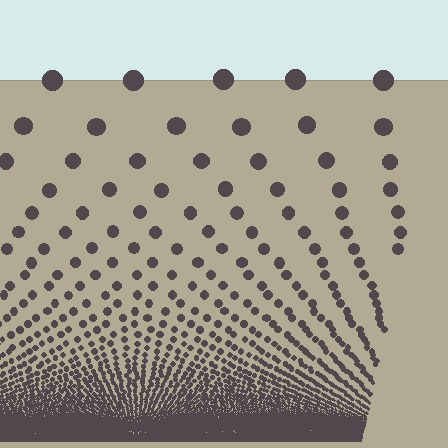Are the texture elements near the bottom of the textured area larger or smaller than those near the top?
Smaller. The gradient is inverted — elements near the bottom are smaller and denser.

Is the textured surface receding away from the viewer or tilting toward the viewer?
The surface appears to tilt toward the viewer. Texture elements get larger and sparser toward the top.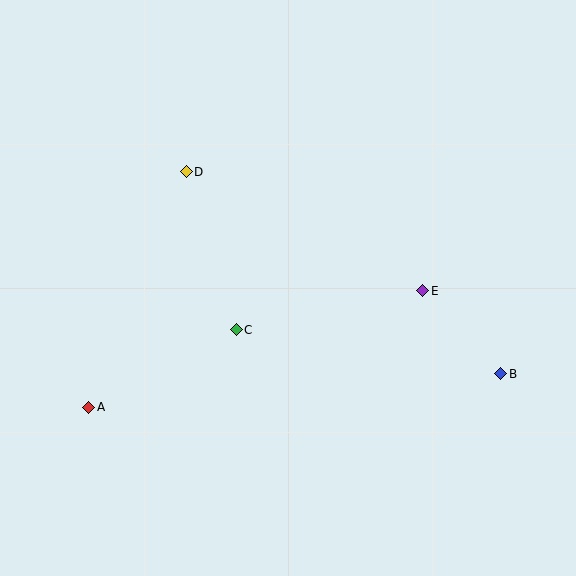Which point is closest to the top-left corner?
Point D is closest to the top-left corner.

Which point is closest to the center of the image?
Point C at (236, 330) is closest to the center.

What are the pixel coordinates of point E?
Point E is at (423, 291).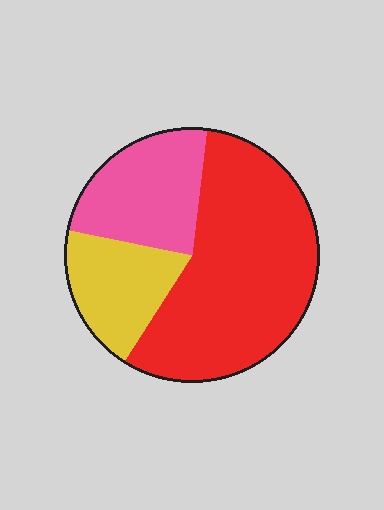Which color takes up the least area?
Yellow, at roughly 20%.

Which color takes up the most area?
Red, at roughly 55%.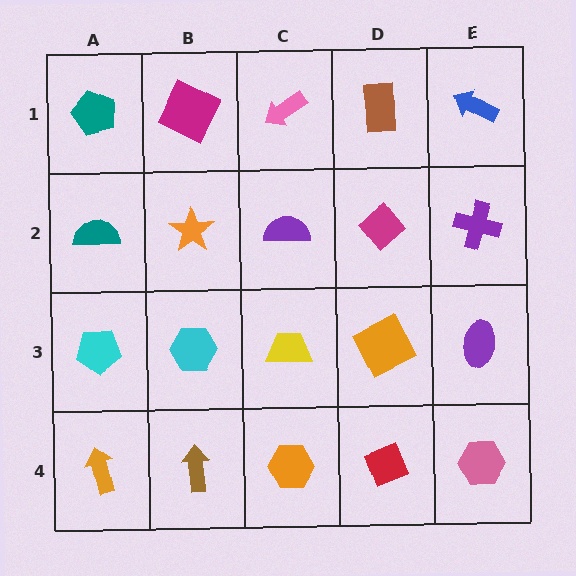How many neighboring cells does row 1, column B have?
3.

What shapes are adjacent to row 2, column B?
A magenta square (row 1, column B), a cyan hexagon (row 3, column B), a teal semicircle (row 2, column A), a purple semicircle (row 2, column C).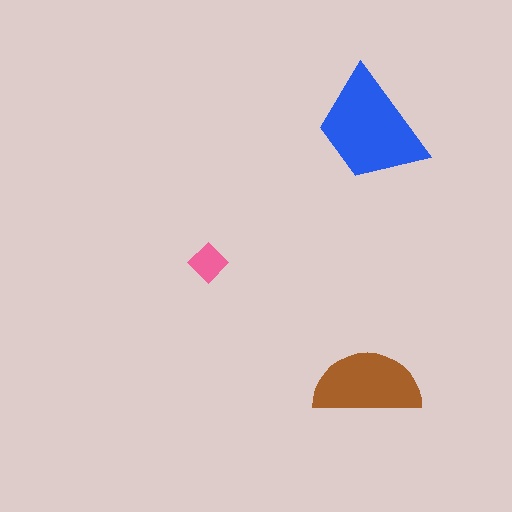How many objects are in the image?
There are 3 objects in the image.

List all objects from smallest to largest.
The pink diamond, the brown semicircle, the blue trapezoid.